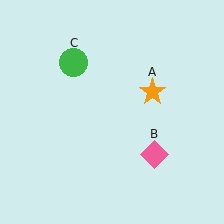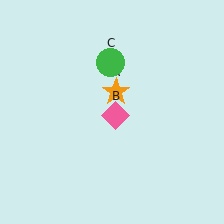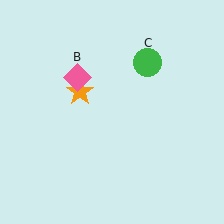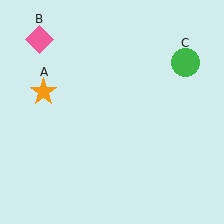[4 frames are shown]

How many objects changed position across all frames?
3 objects changed position: orange star (object A), pink diamond (object B), green circle (object C).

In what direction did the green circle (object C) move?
The green circle (object C) moved right.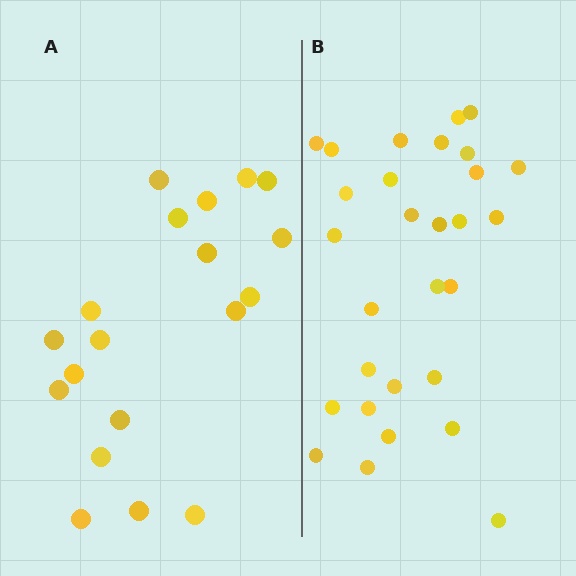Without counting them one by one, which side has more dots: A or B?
Region B (the right region) has more dots.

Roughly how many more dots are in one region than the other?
Region B has roughly 10 or so more dots than region A.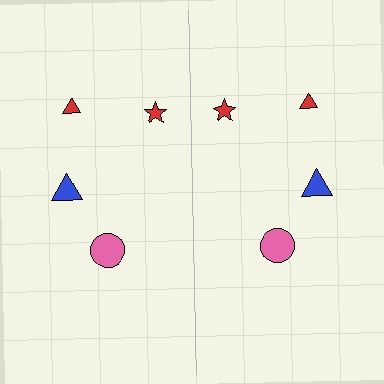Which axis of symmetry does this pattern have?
The pattern has a vertical axis of symmetry running through the center of the image.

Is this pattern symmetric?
Yes, this pattern has bilateral (reflection) symmetry.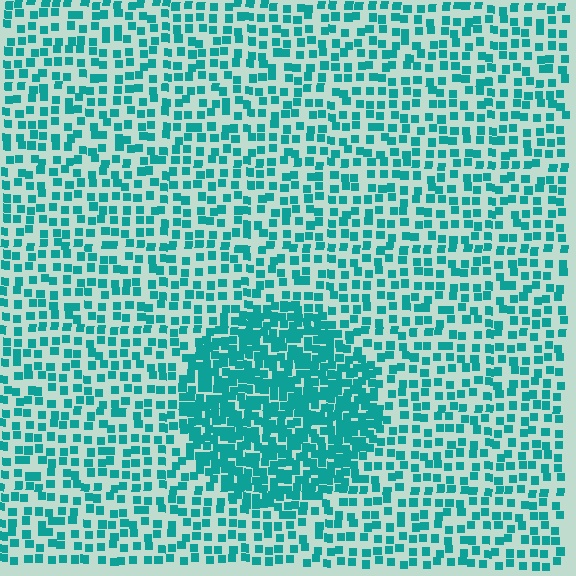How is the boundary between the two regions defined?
The boundary is defined by a change in element density (approximately 2.2x ratio). All elements are the same color, size, and shape.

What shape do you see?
I see a circle.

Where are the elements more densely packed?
The elements are more densely packed inside the circle boundary.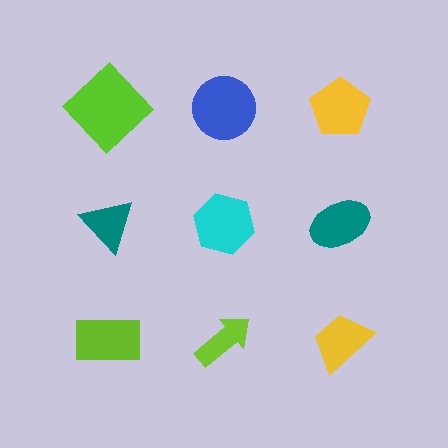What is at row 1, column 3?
A yellow pentagon.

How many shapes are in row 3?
3 shapes.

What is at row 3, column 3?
A yellow trapezoid.